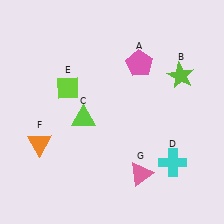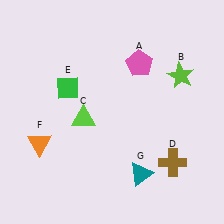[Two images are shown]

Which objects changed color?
D changed from cyan to brown. E changed from lime to green. G changed from pink to teal.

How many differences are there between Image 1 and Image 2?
There are 3 differences between the two images.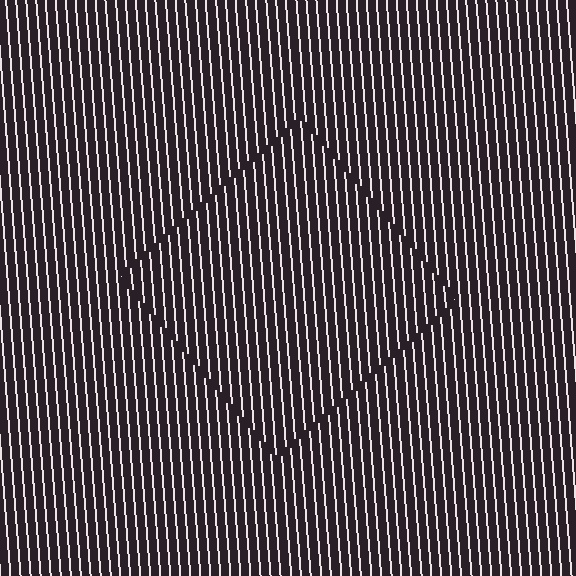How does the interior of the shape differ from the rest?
The interior of the shape contains the same grating, shifted by half a period — the contour is defined by the phase discontinuity where line-ends from the inner and outer gratings abut.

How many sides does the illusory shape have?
4 sides — the line-ends trace a square.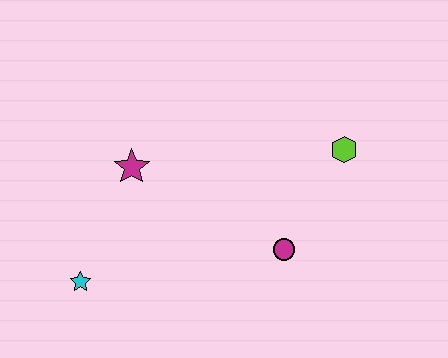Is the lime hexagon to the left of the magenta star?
No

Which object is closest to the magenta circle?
The lime hexagon is closest to the magenta circle.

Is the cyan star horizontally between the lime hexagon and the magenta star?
No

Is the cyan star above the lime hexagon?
No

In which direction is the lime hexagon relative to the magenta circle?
The lime hexagon is above the magenta circle.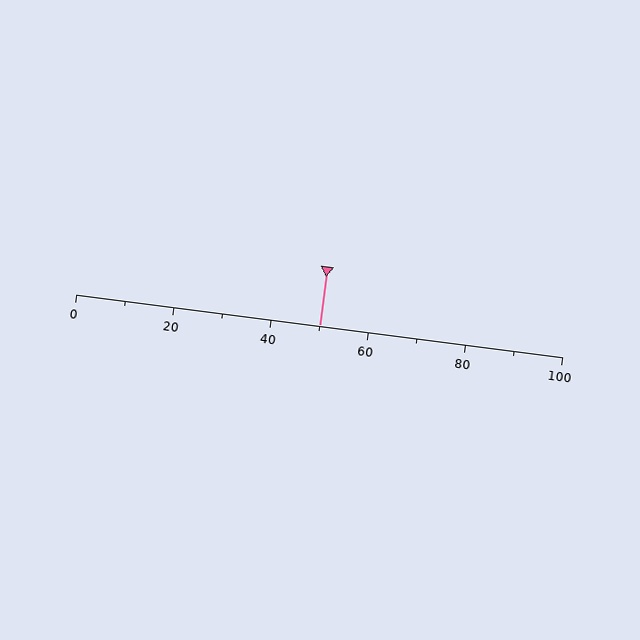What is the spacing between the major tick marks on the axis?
The major ticks are spaced 20 apart.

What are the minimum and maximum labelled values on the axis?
The axis runs from 0 to 100.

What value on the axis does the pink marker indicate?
The marker indicates approximately 50.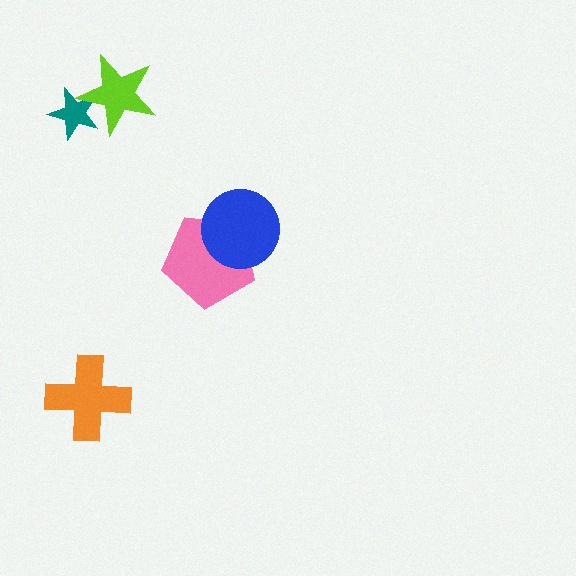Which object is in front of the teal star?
The lime star is in front of the teal star.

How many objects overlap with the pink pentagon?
1 object overlaps with the pink pentagon.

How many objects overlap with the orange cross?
0 objects overlap with the orange cross.